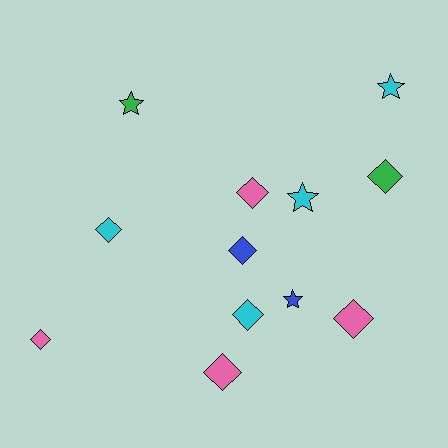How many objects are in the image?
There are 12 objects.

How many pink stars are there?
There are no pink stars.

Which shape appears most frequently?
Diamond, with 8 objects.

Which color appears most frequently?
Cyan, with 4 objects.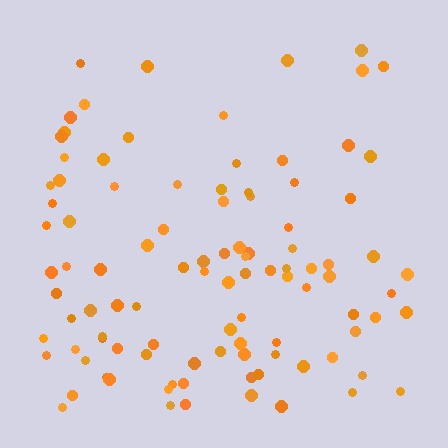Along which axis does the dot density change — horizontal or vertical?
Vertical.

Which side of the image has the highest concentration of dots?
The bottom.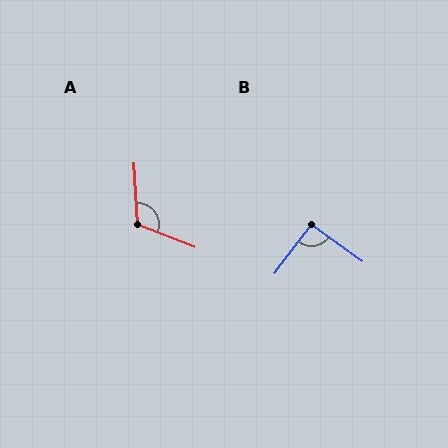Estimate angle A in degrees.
Approximately 115 degrees.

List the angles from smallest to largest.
B (91°), A (115°).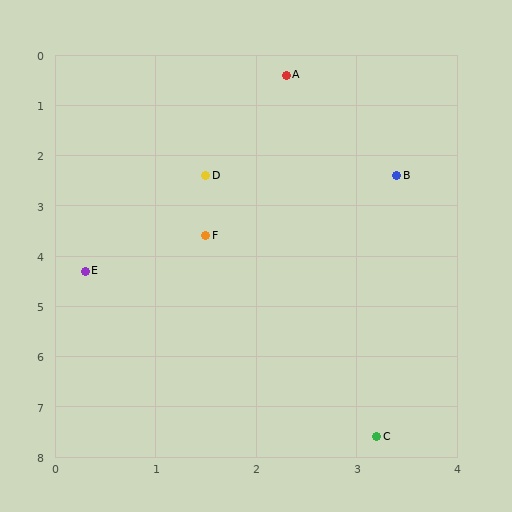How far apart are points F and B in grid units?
Points F and B are about 2.2 grid units apart.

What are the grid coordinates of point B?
Point B is at approximately (3.4, 2.4).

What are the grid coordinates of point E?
Point E is at approximately (0.3, 4.3).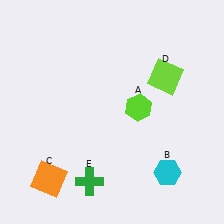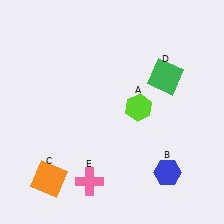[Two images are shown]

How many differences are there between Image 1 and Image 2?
There are 3 differences between the two images.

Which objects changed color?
B changed from cyan to blue. D changed from lime to green. E changed from green to pink.